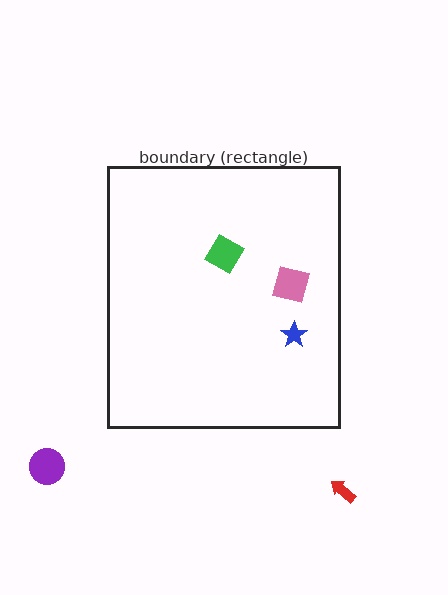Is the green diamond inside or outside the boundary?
Inside.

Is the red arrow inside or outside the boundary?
Outside.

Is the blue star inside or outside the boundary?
Inside.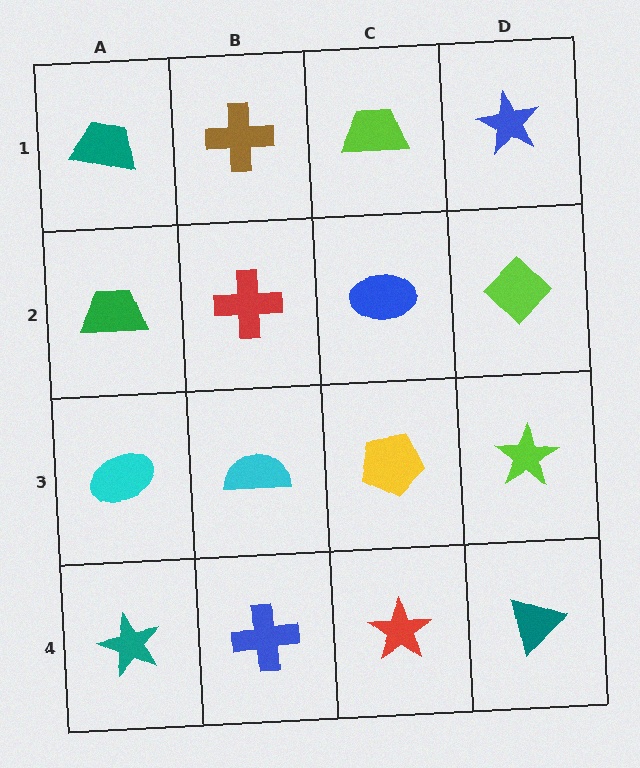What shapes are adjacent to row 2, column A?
A teal trapezoid (row 1, column A), a cyan ellipse (row 3, column A), a red cross (row 2, column B).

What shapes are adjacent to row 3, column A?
A green trapezoid (row 2, column A), a teal star (row 4, column A), a cyan semicircle (row 3, column B).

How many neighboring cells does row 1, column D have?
2.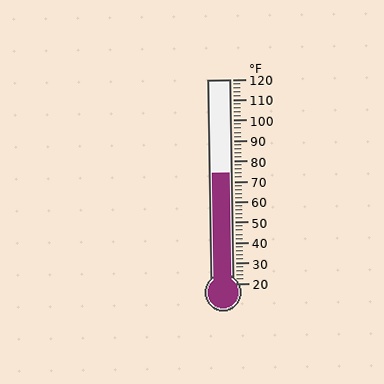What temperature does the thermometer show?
The thermometer shows approximately 74°F.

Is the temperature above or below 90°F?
The temperature is below 90°F.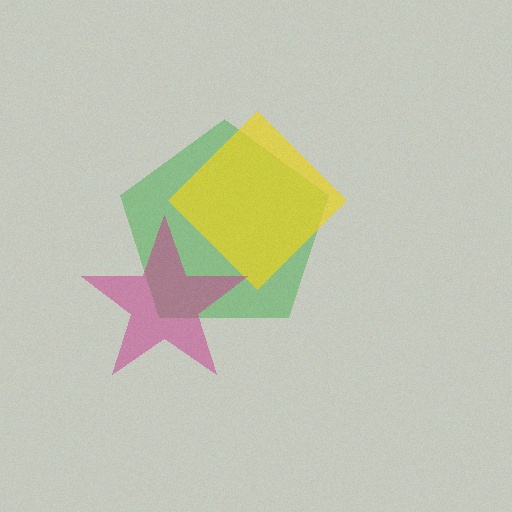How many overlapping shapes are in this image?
There are 3 overlapping shapes in the image.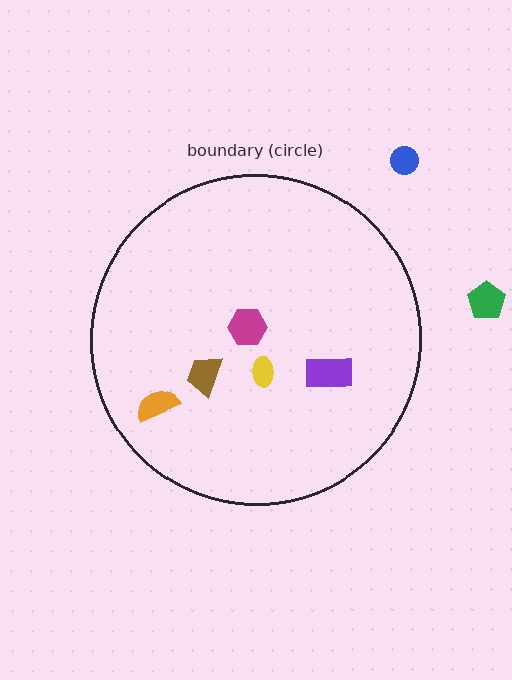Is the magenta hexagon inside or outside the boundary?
Inside.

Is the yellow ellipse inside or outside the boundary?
Inside.